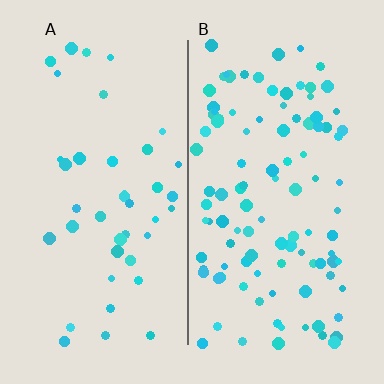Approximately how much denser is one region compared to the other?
Approximately 2.5× — region B over region A.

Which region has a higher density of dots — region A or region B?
B (the right).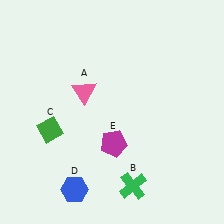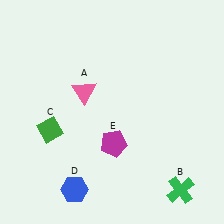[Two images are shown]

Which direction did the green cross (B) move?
The green cross (B) moved right.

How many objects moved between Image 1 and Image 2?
1 object moved between the two images.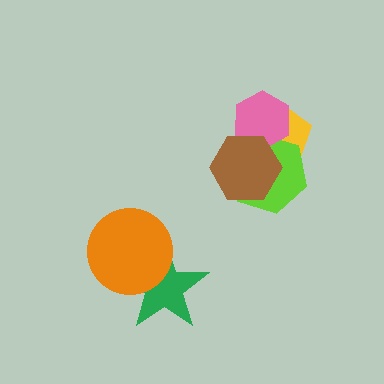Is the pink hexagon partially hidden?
Yes, it is partially covered by another shape.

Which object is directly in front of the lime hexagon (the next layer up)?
The pink hexagon is directly in front of the lime hexagon.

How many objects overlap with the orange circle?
1 object overlaps with the orange circle.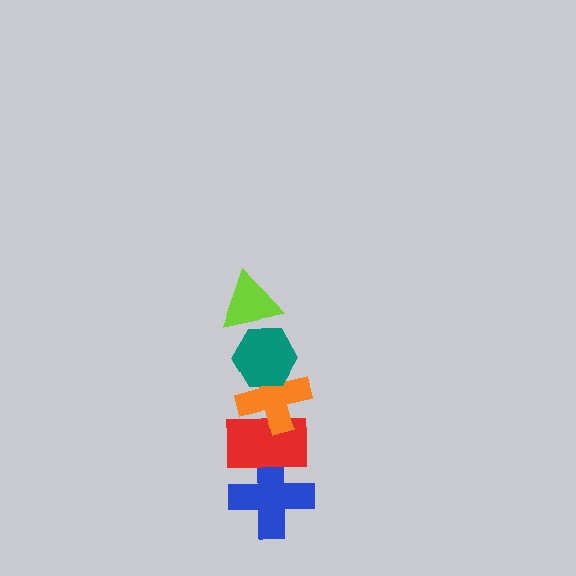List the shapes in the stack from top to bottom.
From top to bottom: the lime triangle, the teal hexagon, the orange cross, the red rectangle, the blue cross.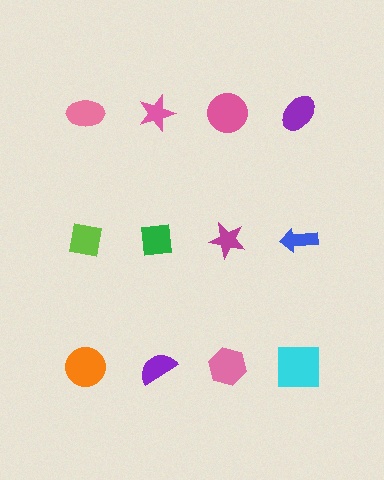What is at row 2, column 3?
A magenta star.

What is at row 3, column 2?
A purple semicircle.